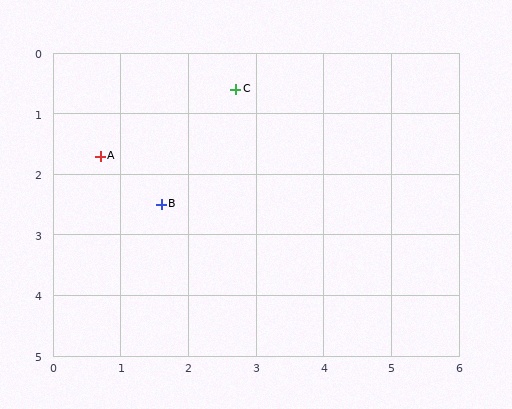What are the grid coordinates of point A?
Point A is at approximately (0.7, 1.7).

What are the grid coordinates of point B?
Point B is at approximately (1.6, 2.5).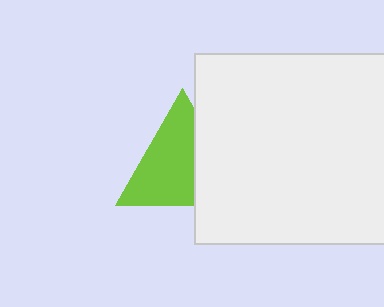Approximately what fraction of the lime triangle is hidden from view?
Roughly 35% of the lime triangle is hidden behind the white square.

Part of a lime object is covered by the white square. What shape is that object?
It is a triangle.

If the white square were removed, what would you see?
You would see the complete lime triangle.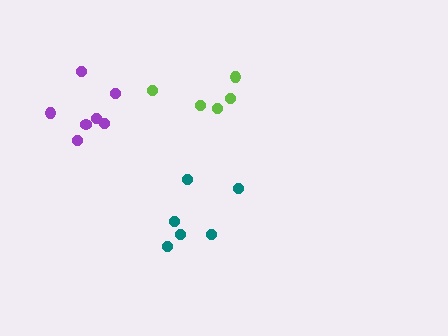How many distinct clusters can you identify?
There are 3 distinct clusters.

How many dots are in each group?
Group 1: 5 dots, Group 2: 6 dots, Group 3: 7 dots (18 total).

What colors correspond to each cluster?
The clusters are colored: lime, teal, purple.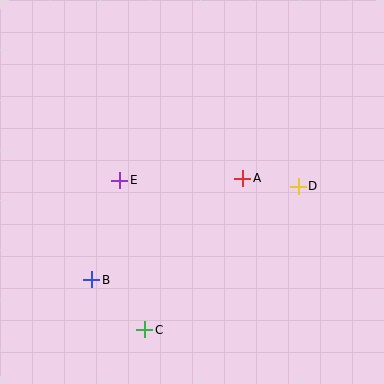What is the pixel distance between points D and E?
The distance between D and E is 179 pixels.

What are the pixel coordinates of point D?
Point D is at (298, 186).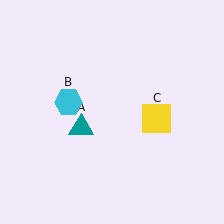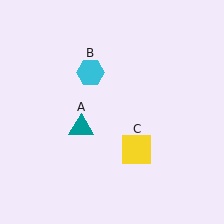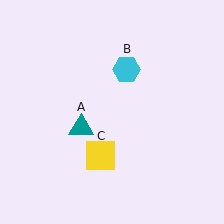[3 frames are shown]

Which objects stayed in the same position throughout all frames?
Teal triangle (object A) remained stationary.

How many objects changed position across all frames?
2 objects changed position: cyan hexagon (object B), yellow square (object C).